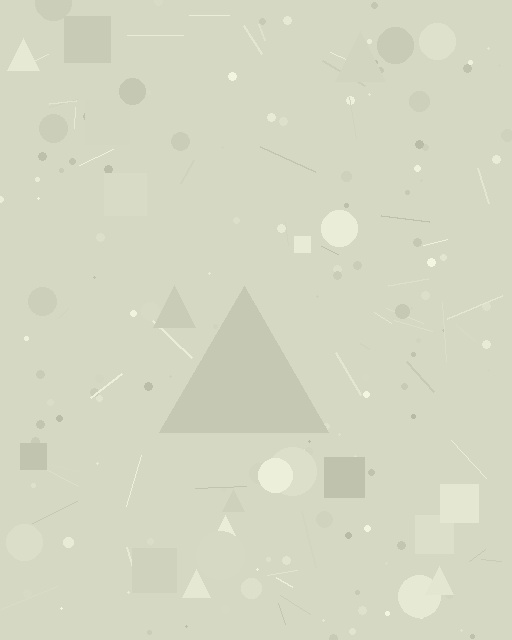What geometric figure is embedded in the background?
A triangle is embedded in the background.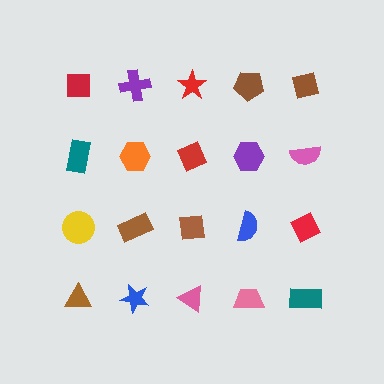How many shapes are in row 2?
5 shapes.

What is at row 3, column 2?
A brown rectangle.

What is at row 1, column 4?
A brown pentagon.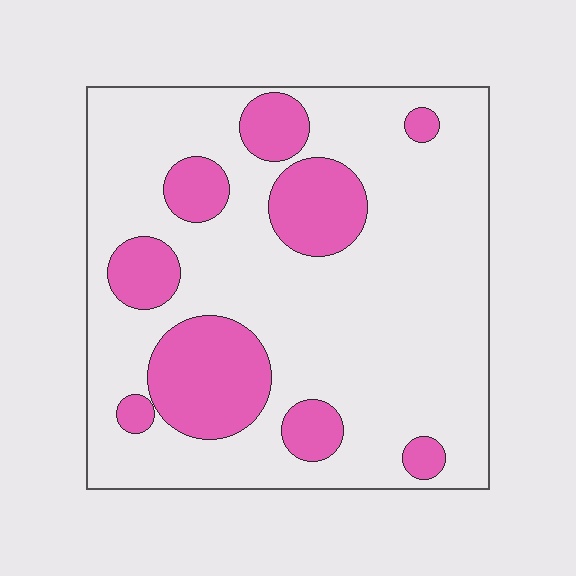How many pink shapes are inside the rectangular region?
9.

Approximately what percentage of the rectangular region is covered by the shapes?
Approximately 25%.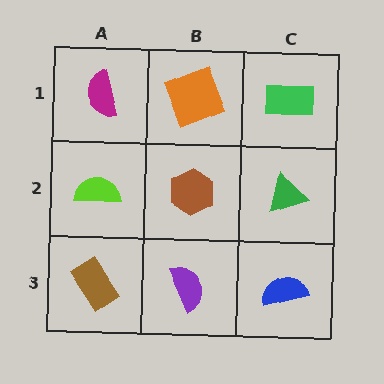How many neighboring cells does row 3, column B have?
3.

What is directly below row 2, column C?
A blue semicircle.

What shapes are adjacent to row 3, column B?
A brown hexagon (row 2, column B), a brown rectangle (row 3, column A), a blue semicircle (row 3, column C).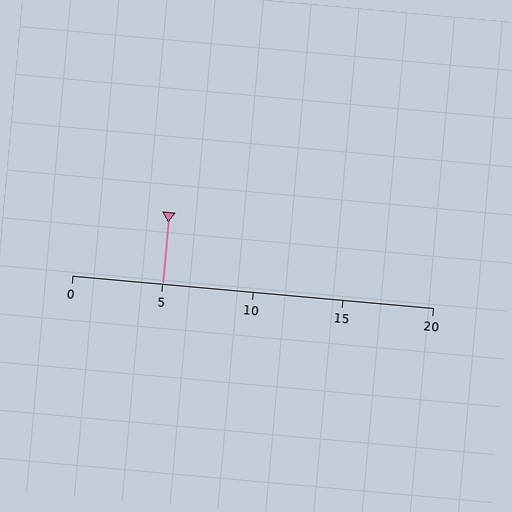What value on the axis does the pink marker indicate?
The marker indicates approximately 5.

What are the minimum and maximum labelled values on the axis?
The axis runs from 0 to 20.